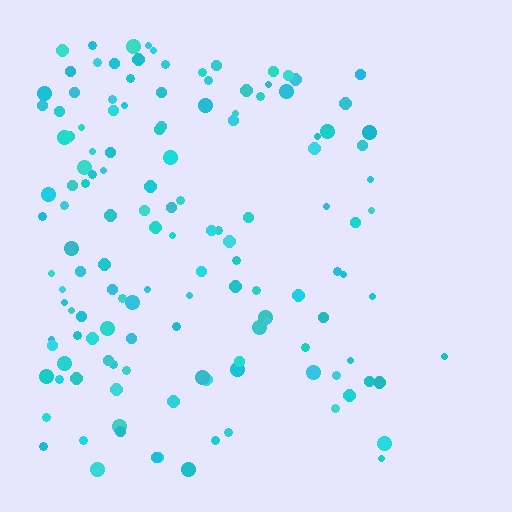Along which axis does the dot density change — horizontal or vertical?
Horizontal.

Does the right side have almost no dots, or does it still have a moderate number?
Still a moderate number, just noticeably fewer than the left.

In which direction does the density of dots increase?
From right to left, with the left side densest.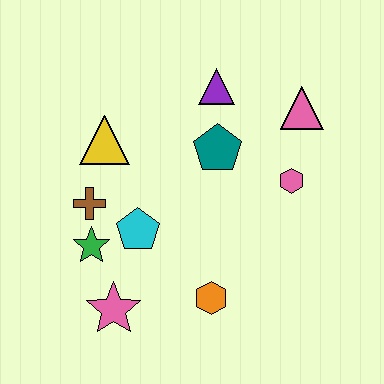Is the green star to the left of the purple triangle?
Yes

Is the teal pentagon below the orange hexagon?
No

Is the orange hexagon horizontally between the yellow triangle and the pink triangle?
Yes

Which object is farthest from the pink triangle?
The pink star is farthest from the pink triangle.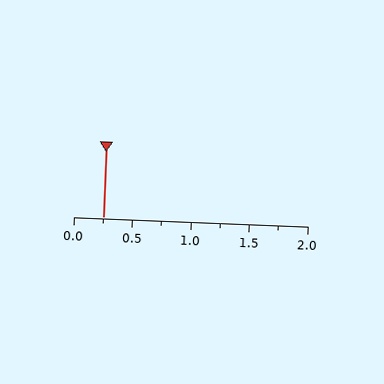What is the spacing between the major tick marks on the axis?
The major ticks are spaced 0.5 apart.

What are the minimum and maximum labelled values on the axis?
The axis runs from 0.0 to 2.0.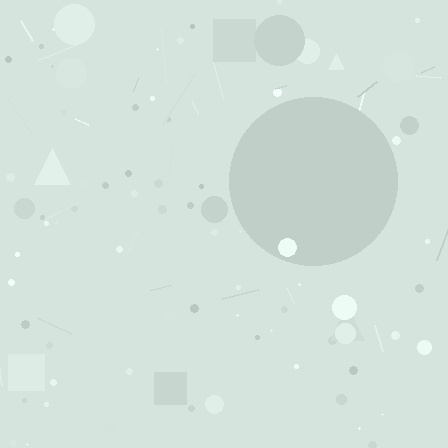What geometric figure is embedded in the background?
A circle is embedded in the background.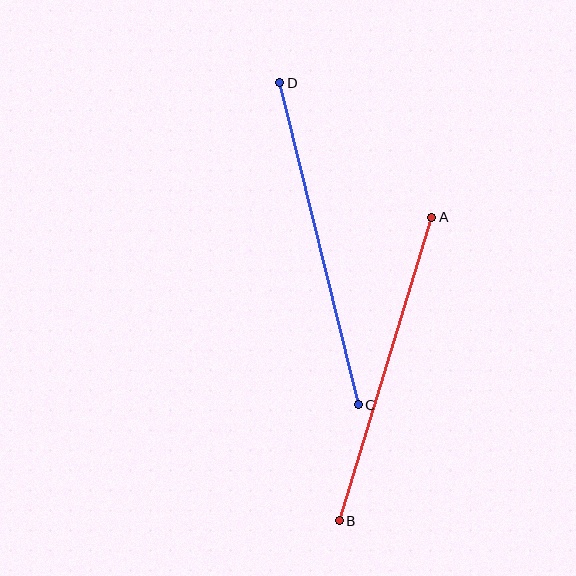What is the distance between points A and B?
The distance is approximately 317 pixels.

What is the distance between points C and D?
The distance is approximately 331 pixels.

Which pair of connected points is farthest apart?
Points C and D are farthest apart.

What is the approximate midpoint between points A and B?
The midpoint is at approximately (386, 369) pixels.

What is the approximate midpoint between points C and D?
The midpoint is at approximately (319, 244) pixels.